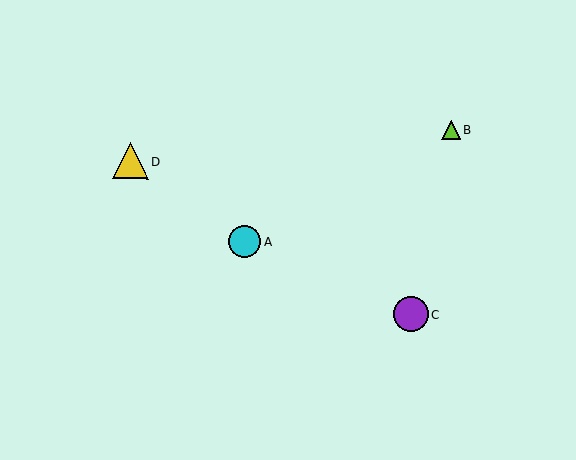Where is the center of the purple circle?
The center of the purple circle is at (410, 315).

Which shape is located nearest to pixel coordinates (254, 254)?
The cyan circle (labeled A) at (244, 242) is nearest to that location.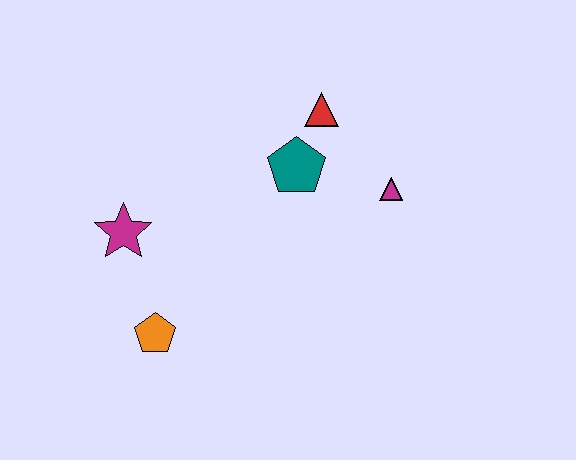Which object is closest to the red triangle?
The teal pentagon is closest to the red triangle.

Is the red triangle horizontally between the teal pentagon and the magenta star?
No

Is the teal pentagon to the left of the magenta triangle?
Yes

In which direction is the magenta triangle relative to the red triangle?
The magenta triangle is below the red triangle.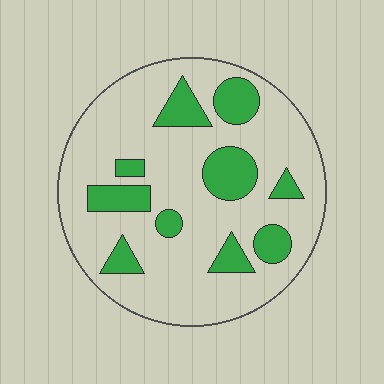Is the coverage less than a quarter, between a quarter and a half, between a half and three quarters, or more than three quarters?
Less than a quarter.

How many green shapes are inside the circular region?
10.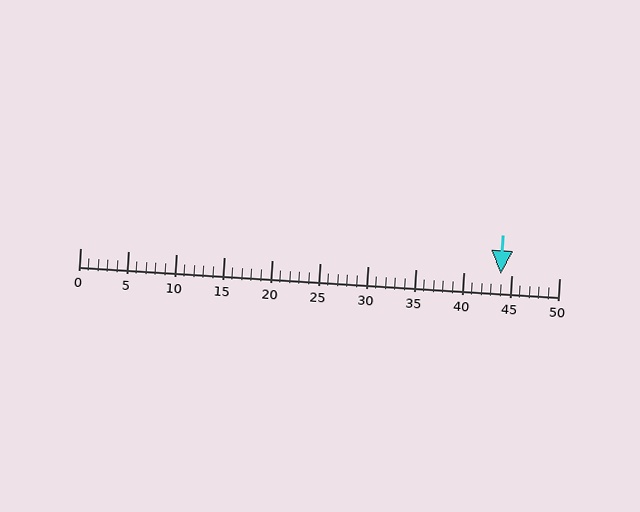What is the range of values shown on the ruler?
The ruler shows values from 0 to 50.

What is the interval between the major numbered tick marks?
The major tick marks are spaced 5 units apart.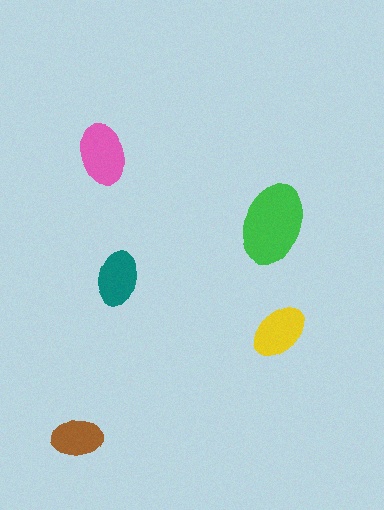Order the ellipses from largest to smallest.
the green one, the pink one, the yellow one, the teal one, the brown one.